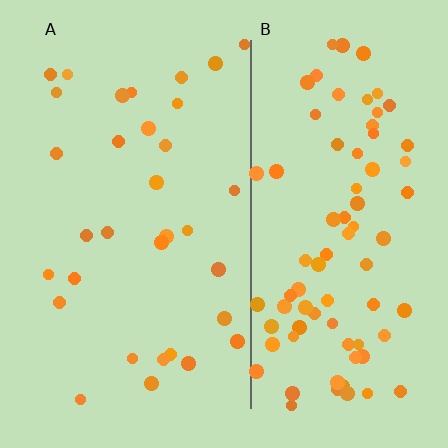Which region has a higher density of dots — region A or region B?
B (the right).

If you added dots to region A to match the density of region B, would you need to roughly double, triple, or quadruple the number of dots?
Approximately triple.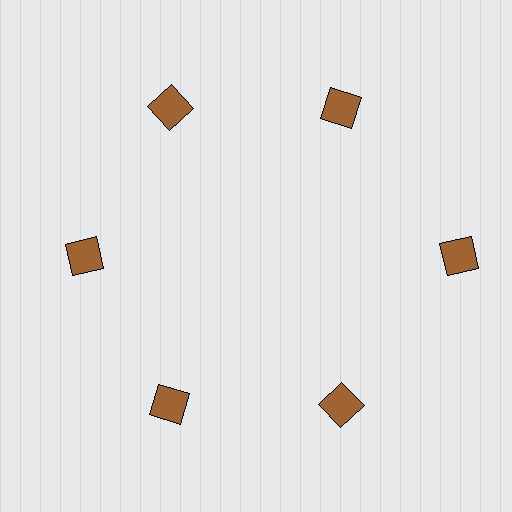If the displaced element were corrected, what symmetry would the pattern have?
It would have 6-fold rotational symmetry — the pattern would map onto itself every 60 degrees.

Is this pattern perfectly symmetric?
No. The 6 brown diamonds are arranged in a ring, but one element near the 3 o'clock position is pushed outward from the center, breaking the 6-fold rotational symmetry.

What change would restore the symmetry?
The symmetry would be restored by moving it inward, back onto the ring so that all 6 diamonds sit at equal angles and equal distance from the center.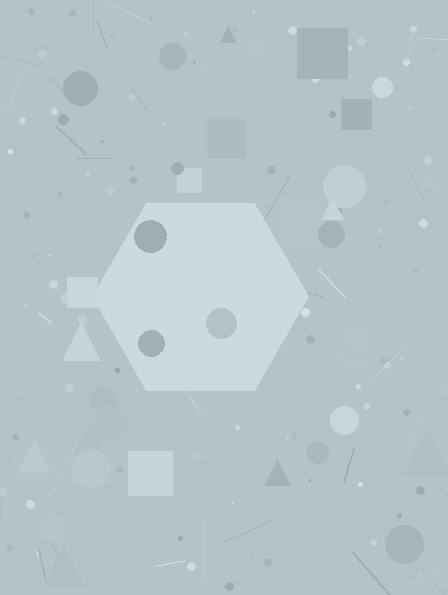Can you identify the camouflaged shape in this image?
The camouflaged shape is a hexagon.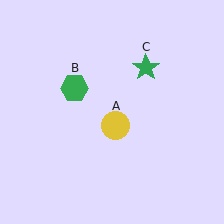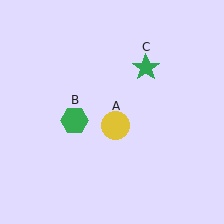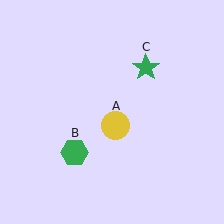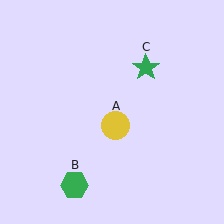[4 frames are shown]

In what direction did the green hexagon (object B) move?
The green hexagon (object B) moved down.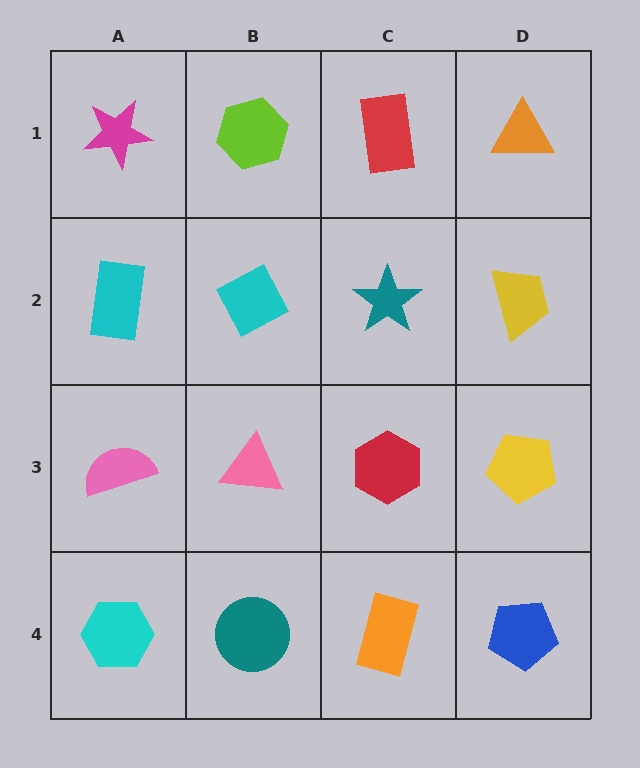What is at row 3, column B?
A pink triangle.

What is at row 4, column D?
A blue pentagon.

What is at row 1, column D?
An orange triangle.